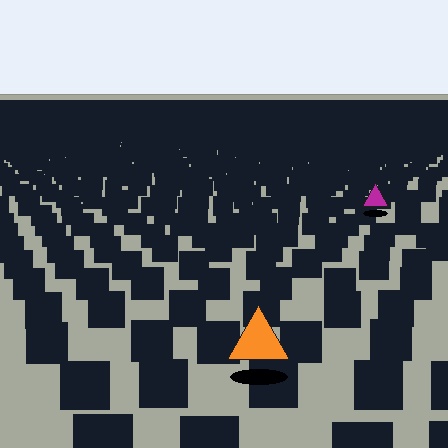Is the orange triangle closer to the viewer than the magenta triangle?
Yes. The orange triangle is closer — you can tell from the texture gradient: the ground texture is coarser near it.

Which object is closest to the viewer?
The orange triangle is closest. The texture marks near it are larger and more spread out.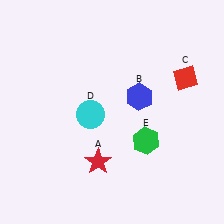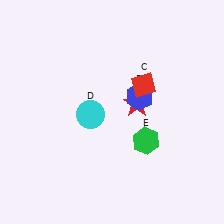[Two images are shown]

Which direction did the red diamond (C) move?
The red diamond (C) moved left.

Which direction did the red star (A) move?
The red star (A) moved up.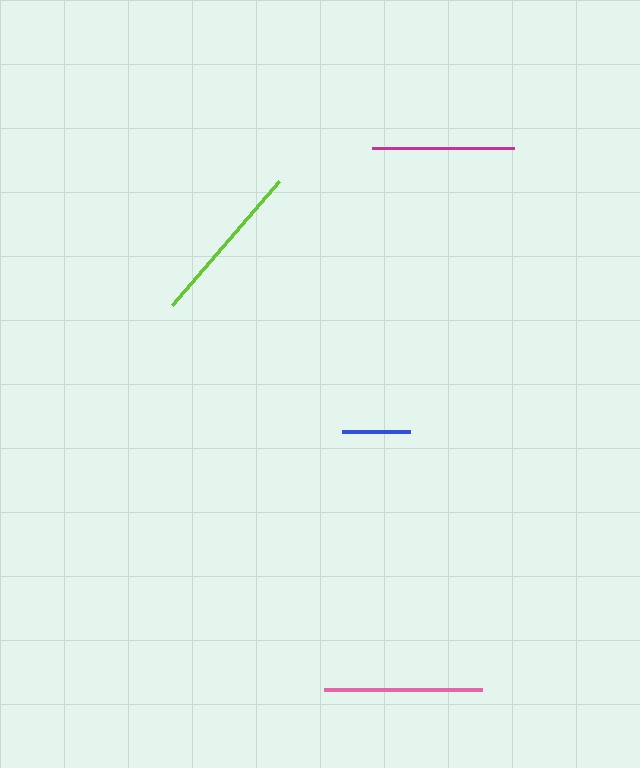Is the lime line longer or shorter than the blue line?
The lime line is longer than the blue line.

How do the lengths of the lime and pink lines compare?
The lime and pink lines are approximately the same length.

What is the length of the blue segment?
The blue segment is approximately 69 pixels long.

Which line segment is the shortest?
The blue line is the shortest at approximately 69 pixels.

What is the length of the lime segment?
The lime segment is approximately 164 pixels long.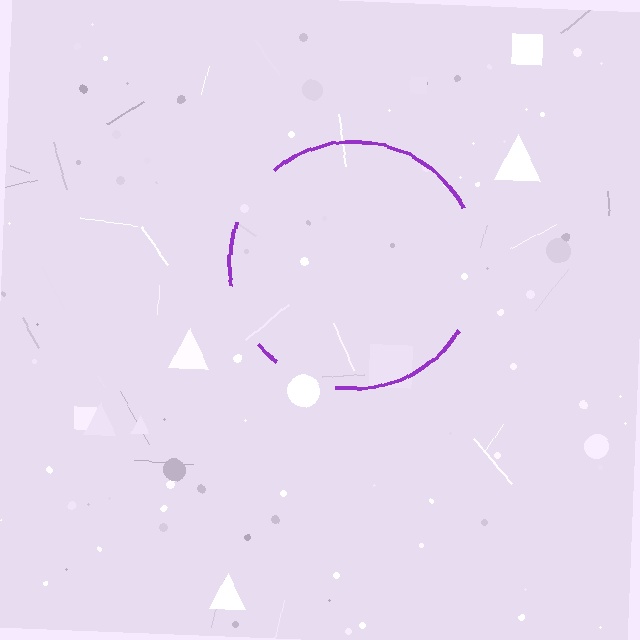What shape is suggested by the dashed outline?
The dashed outline suggests a circle.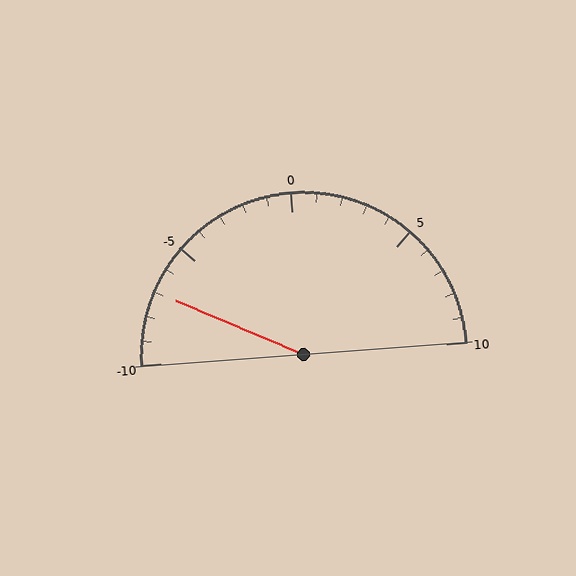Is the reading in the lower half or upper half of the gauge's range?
The reading is in the lower half of the range (-10 to 10).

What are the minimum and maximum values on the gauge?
The gauge ranges from -10 to 10.